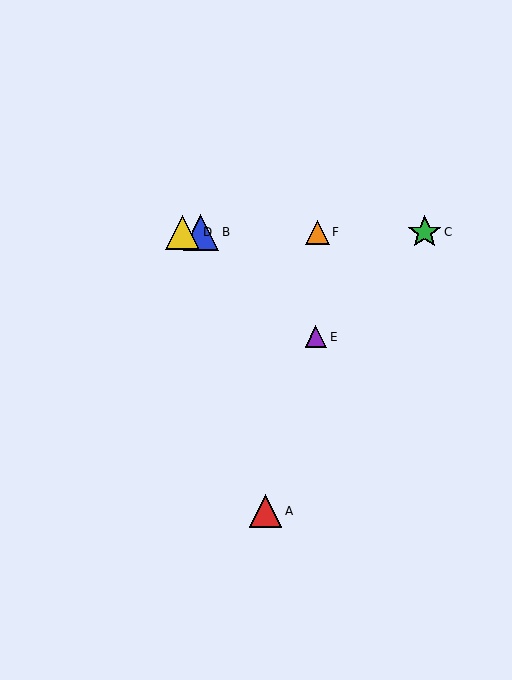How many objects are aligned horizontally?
4 objects (B, C, D, F) are aligned horizontally.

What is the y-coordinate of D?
Object D is at y≈232.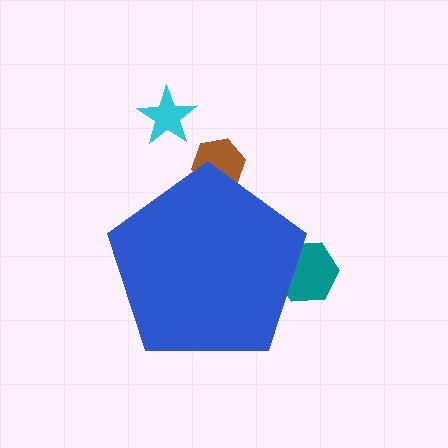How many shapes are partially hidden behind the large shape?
2 shapes are partially hidden.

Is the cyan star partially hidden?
No, the cyan star is fully visible.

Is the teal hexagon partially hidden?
Yes, the teal hexagon is partially hidden behind the blue pentagon.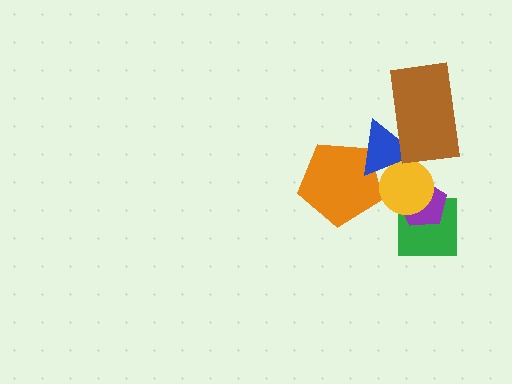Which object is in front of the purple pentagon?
The yellow circle is in front of the purple pentagon.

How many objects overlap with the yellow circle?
3 objects overlap with the yellow circle.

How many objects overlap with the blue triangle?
3 objects overlap with the blue triangle.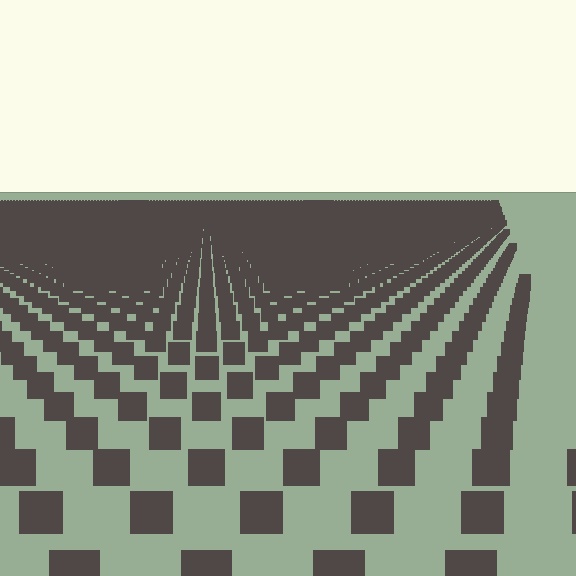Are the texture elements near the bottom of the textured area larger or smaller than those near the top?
Larger. Near the bottom, elements are closer to the viewer and appear at a bigger on-screen size.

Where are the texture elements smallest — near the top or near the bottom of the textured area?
Near the top.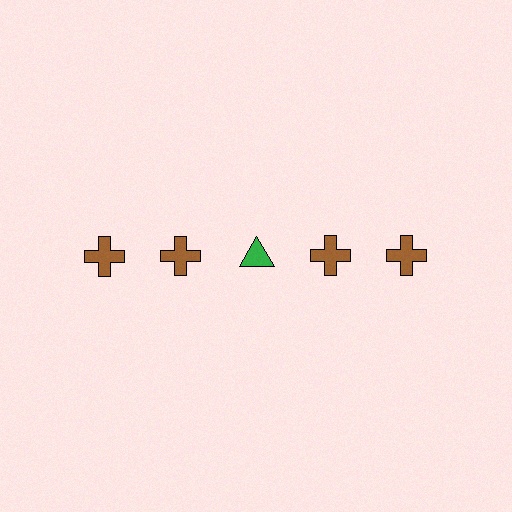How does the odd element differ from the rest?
It differs in both color (green instead of brown) and shape (triangle instead of cross).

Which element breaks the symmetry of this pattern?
The green triangle in the top row, center column breaks the symmetry. All other shapes are brown crosses.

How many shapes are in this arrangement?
There are 5 shapes arranged in a grid pattern.